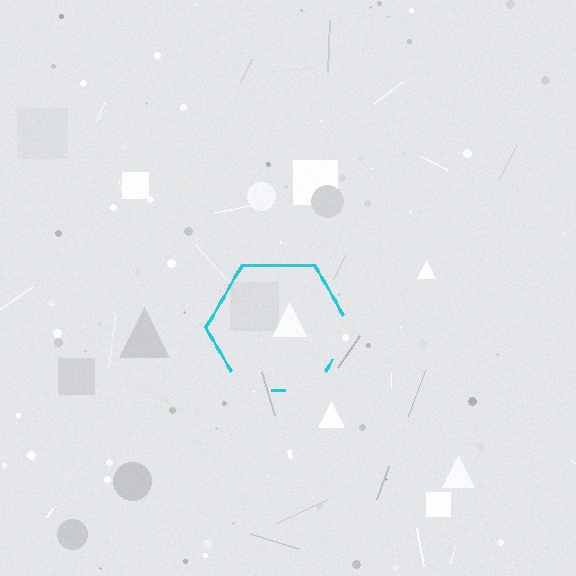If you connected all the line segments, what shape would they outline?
They would outline a hexagon.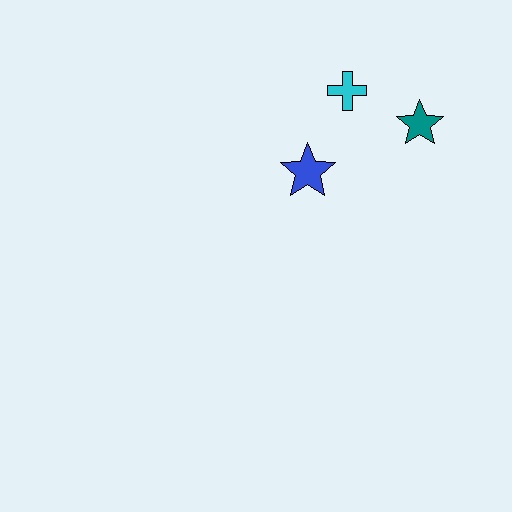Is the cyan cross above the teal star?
Yes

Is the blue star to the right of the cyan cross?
No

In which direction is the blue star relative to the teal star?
The blue star is to the left of the teal star.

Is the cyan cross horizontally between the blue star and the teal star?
Yes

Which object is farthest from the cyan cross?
The blue star is farthest from the cyan cross.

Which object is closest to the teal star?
The cyan cross is closest to the teal star.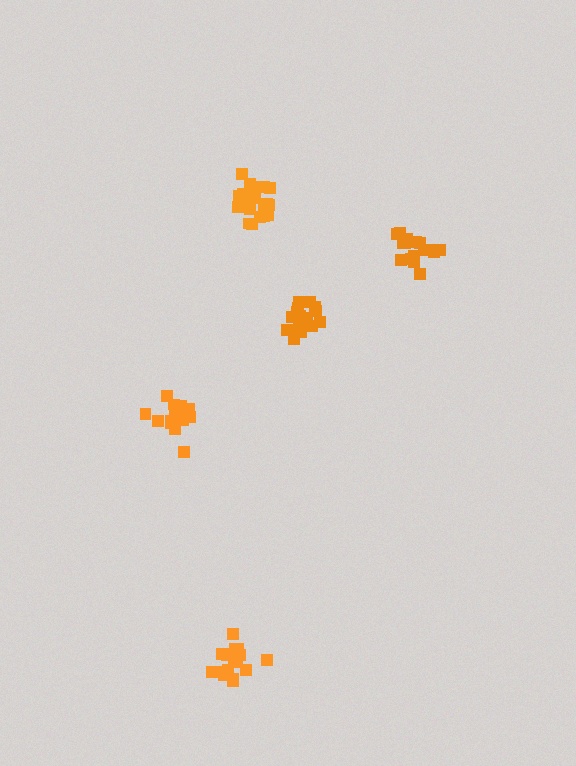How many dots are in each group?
Group 1: 20 dots, Group 2: 18 dots, Group 3: 19 dots, Group 4: 19 dots, Group 5: 16 dots (92 total).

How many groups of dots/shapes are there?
There are 5 groups.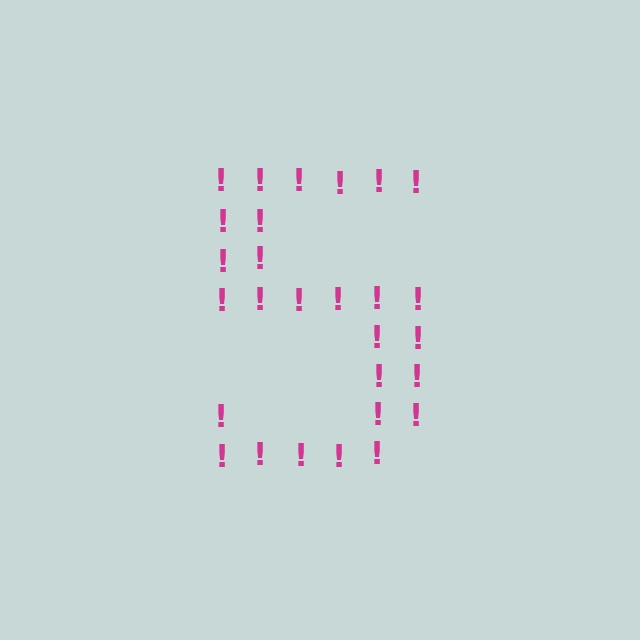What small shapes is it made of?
It is made of small exclamation marks.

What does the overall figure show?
The overall figure shows the digit 5.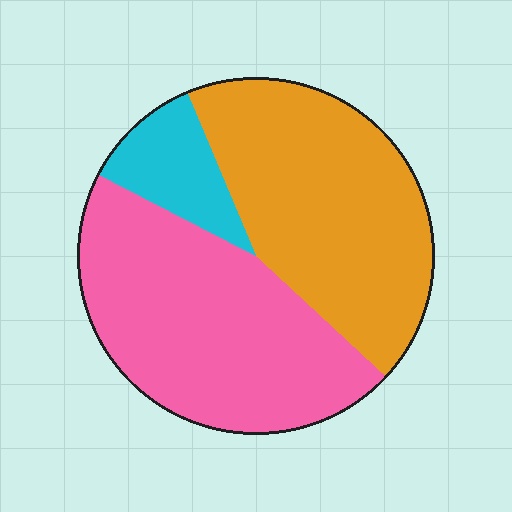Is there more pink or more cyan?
Pink.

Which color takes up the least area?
Cyan, at roughly 10%.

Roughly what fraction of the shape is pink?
Pink covers 46% of the shape.